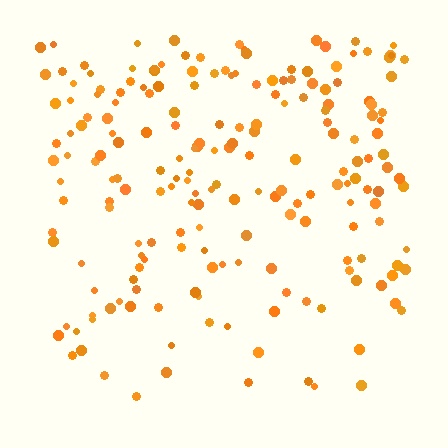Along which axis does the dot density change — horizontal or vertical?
Vertical.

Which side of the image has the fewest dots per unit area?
The bottom.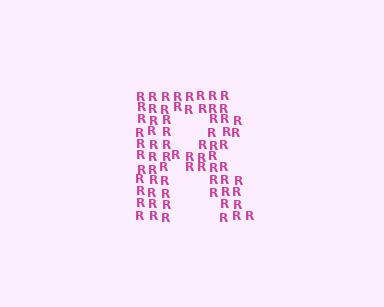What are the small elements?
The small elements are letter R's.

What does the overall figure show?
The overall figure shows the letter R.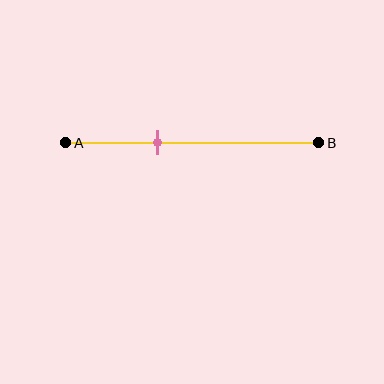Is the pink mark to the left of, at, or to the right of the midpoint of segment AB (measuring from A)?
The pink mark is to the left of the midpoint of segment AB.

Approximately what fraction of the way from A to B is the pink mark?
The pink mark is approximately 35% of the way from A to B.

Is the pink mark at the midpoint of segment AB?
No, the mark is at about 35% from A, not at the 50% midpoint.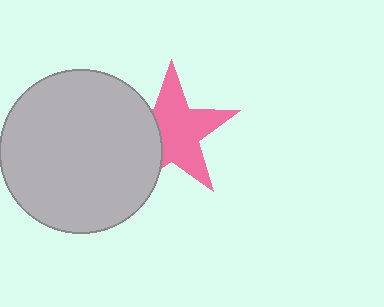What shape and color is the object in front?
The object in front is a light gray circle.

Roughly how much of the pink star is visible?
Most of it is visible (roughly 67%).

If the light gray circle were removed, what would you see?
You would see the complete pink star.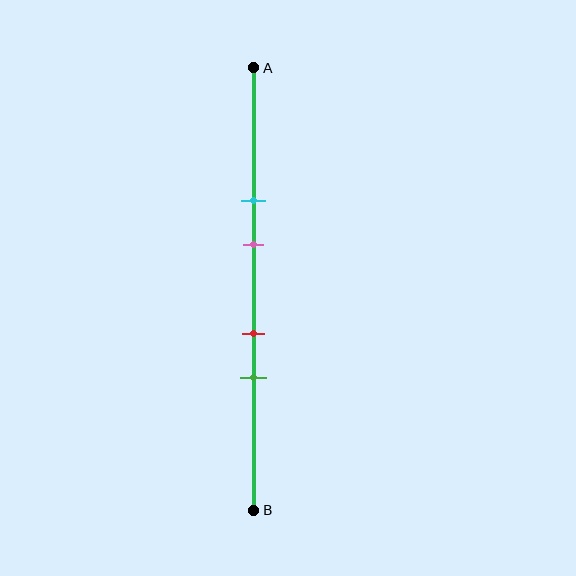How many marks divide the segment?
There are 4 marks dividing the segment.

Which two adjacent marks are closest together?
The red and green marks are the closest adjacent pair.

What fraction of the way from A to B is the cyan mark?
The cyan mark is approximately 30% (0.3) of the way from A to B.